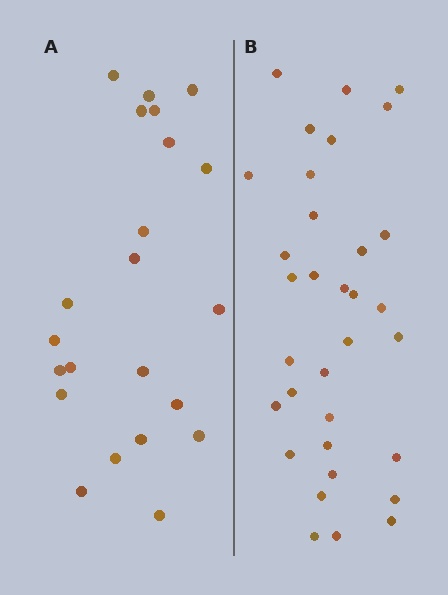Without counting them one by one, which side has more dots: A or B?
Region B (the right region) has more dots.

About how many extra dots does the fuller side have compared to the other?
Region B has roughly 12 or so more dots than region A.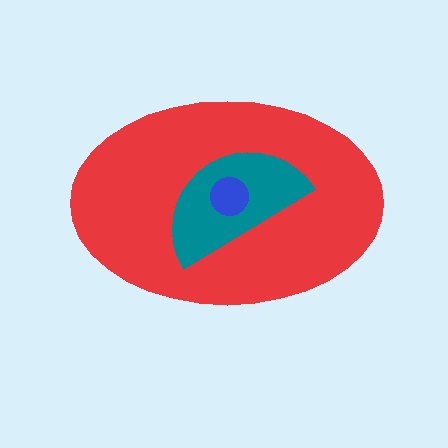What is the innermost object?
The blue circle.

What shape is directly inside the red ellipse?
The teal semicircle.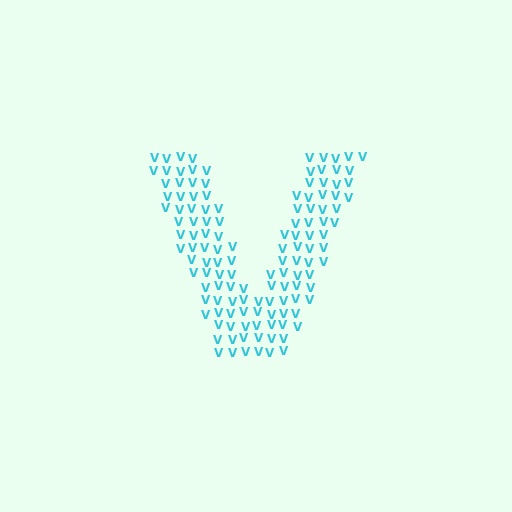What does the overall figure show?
The overall figure shows the letter V.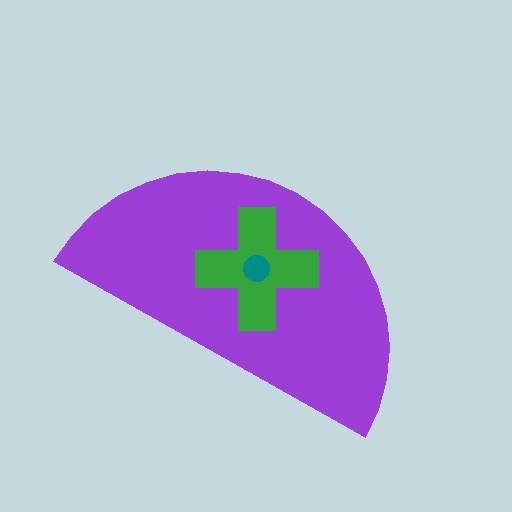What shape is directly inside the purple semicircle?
The green cross.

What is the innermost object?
The teal circle.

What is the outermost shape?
The purple semicircle.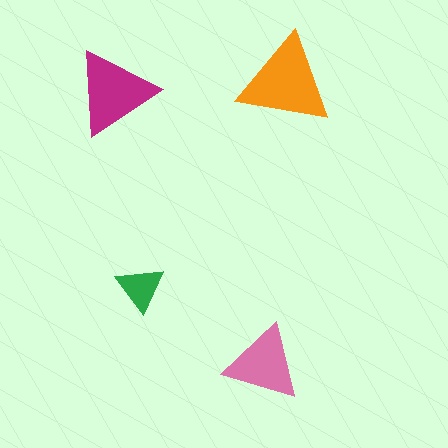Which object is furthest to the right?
The orange triangle is rightmost.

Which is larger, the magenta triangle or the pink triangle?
The magenta one.